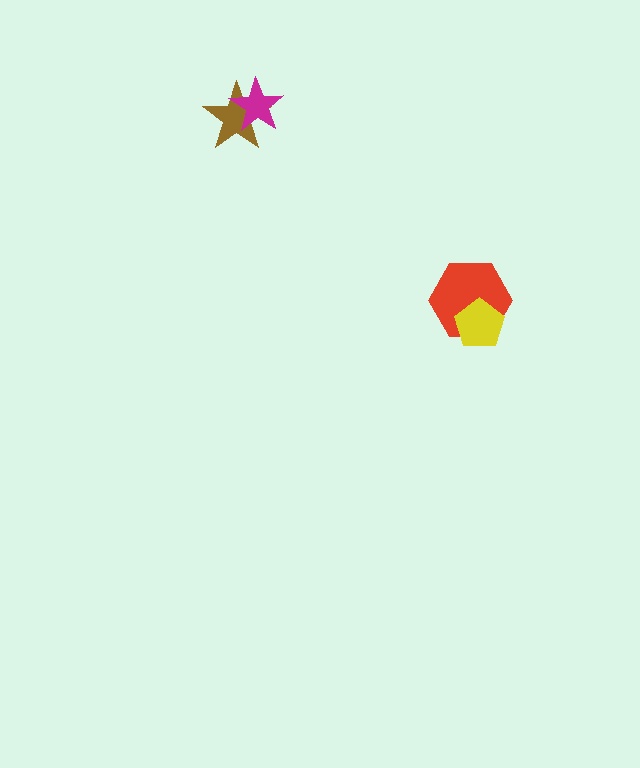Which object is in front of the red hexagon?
The yellow pentagon is in front of the red hexagon.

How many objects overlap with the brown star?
1 object overlaps with the brown star.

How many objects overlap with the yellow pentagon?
1 object overlaps with the yellow pentagon.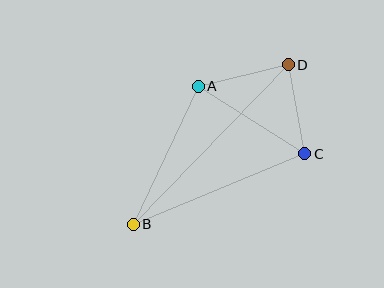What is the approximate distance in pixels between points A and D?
The distance between A and D is approximately 93 pixels.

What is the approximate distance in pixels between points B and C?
The distance between B and C is approximately 185 pixels.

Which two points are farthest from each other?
Points B and D are farthest from each other.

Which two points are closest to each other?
Points C and D are closest to each other.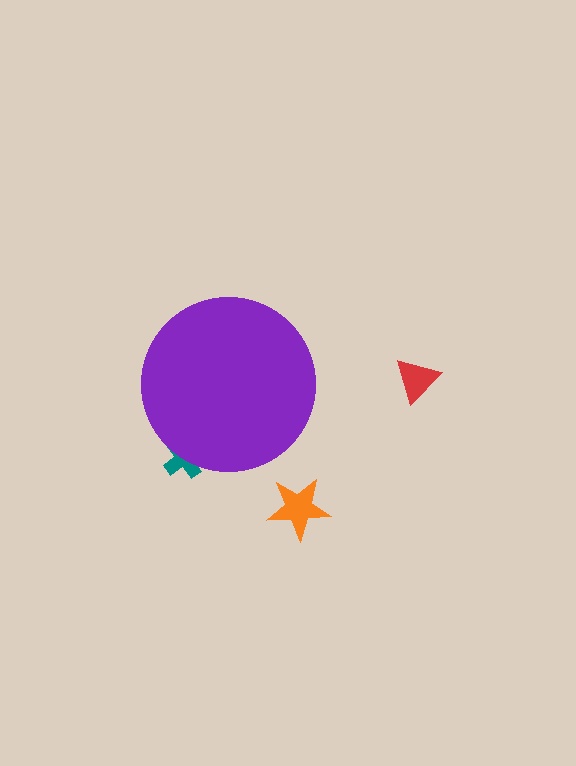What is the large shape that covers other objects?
A purple circle.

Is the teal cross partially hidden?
Yes, the teal cross is partially hidden behind the purple circle.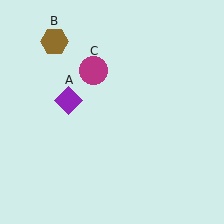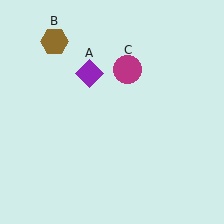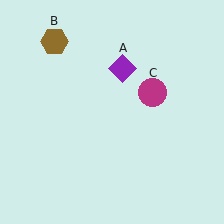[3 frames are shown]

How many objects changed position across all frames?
2 objects changed position: purple diamond (object A), magenta circle (object C).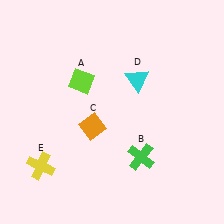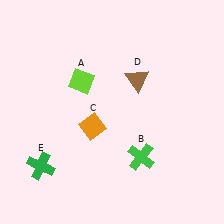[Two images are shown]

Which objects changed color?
D changed from cyan to brown. E changed from yellow to green.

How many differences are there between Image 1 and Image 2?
There are 2 differences between the two images.